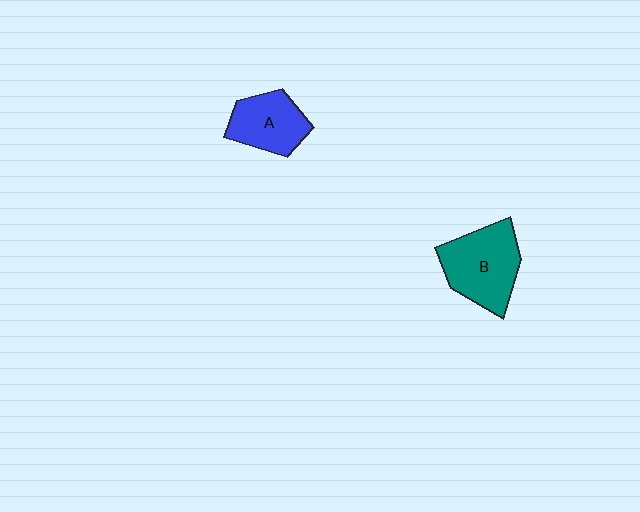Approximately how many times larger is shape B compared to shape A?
Approximately 1.4 times.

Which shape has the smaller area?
Shape A (blue).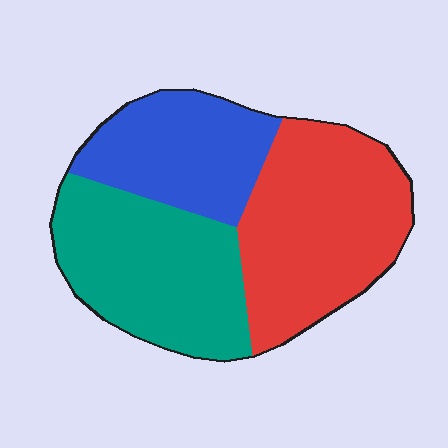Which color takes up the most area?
Red, at roughly 40%.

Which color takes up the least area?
Blue, at roughly 25%.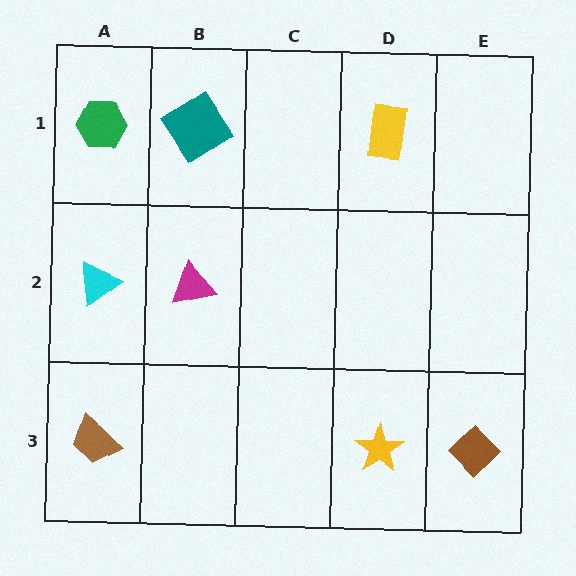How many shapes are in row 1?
3 shapes.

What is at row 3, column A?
A brown trapezoid.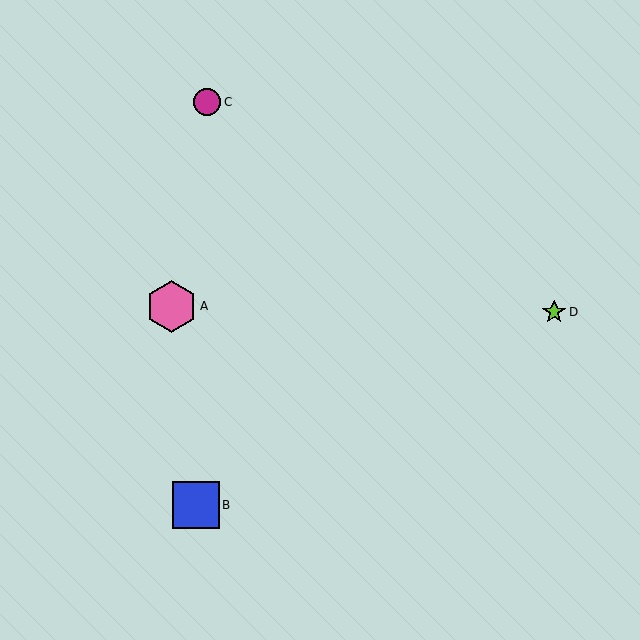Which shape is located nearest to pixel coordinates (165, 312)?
The pink hexagon (labeled A) at (172, 306) is nearest to that location.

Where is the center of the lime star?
The center of the lime star is at (554, 312).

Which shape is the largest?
The pink hexagon (labeled A) is the largest.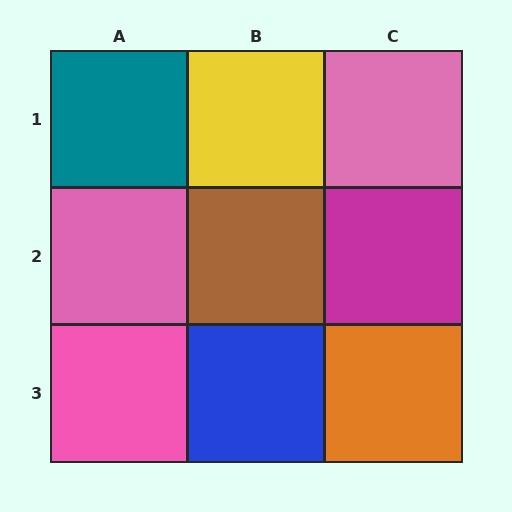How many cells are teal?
1 cell is teal.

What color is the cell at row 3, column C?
Orange.